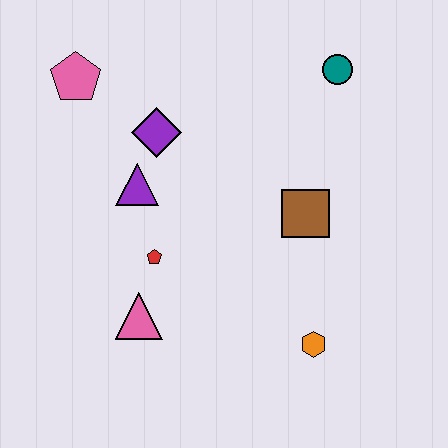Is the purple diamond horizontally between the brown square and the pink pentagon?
Yes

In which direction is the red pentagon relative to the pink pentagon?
The red pentagon is below the pink pentagon.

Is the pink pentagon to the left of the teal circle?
Yes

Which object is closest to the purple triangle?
The purple diamond is closest to the purple triangle.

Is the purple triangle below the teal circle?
Yes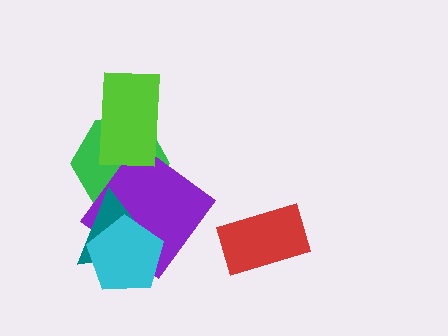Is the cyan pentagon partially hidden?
No, no other shape covers it.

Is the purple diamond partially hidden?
Yes, it is partially covered by another shape.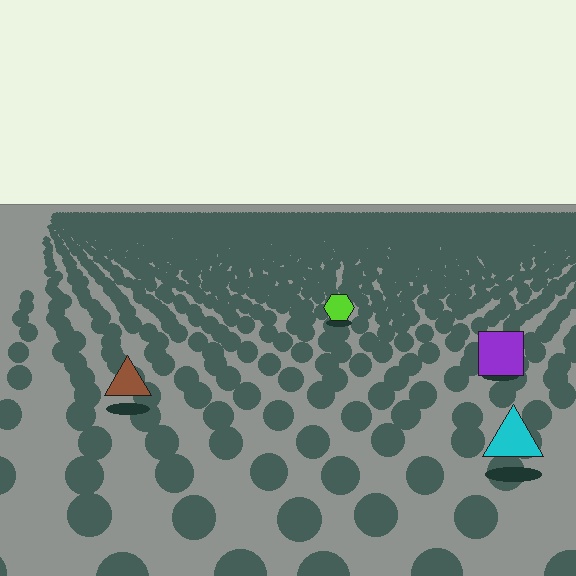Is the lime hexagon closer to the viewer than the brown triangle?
No. The brown triangle is closer — you can tell from the texture gradient: the ground texture is coarser near it.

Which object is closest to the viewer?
The cyan triangle is closest. The texture marks near it are larger and more spread out.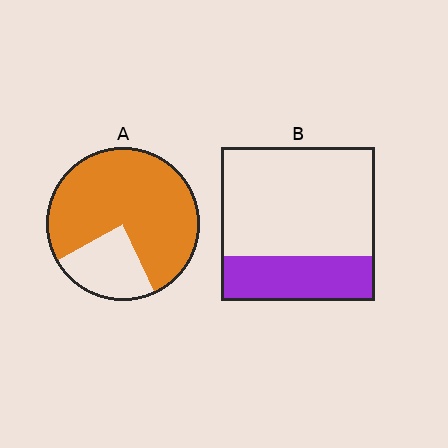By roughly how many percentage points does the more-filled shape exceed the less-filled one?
By roughly 45 percentage points (A over B).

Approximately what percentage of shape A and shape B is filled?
A is approximately 75% and B is approximately 30%.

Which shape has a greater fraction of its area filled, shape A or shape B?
Shape A.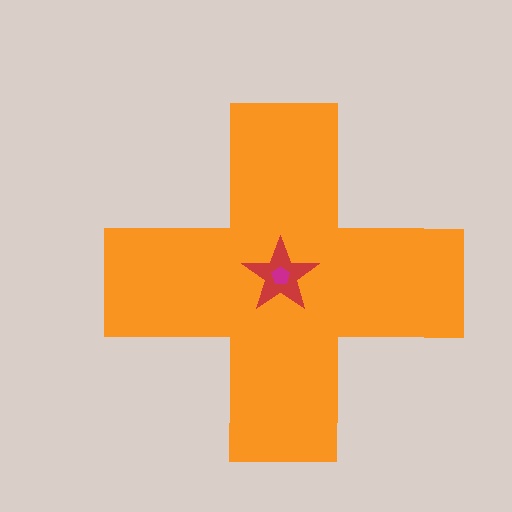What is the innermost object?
The magenta pentagon.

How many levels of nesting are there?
3.